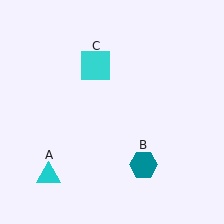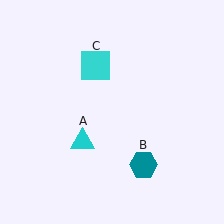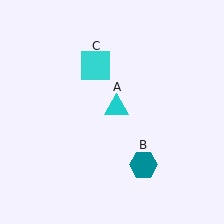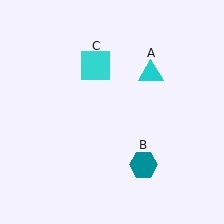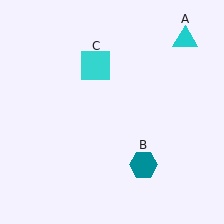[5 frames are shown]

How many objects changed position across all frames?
1 object changed position: cyan triangle (object A).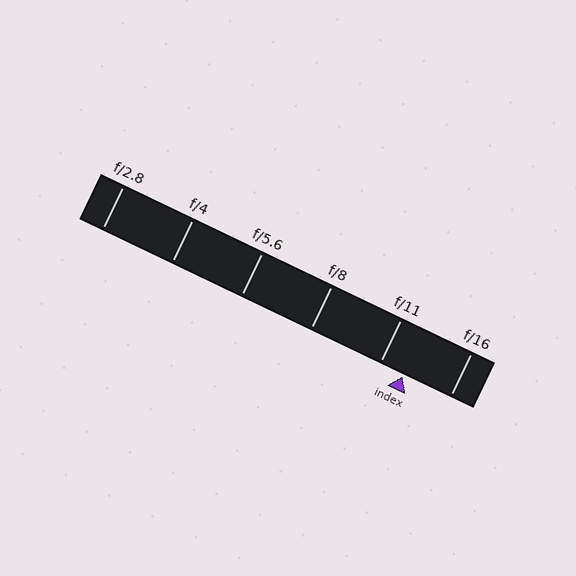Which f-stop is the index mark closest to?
The index mark is closest to f/11.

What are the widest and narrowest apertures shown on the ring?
The widest aperture shown is f/2.8 and the narrowest is f/16.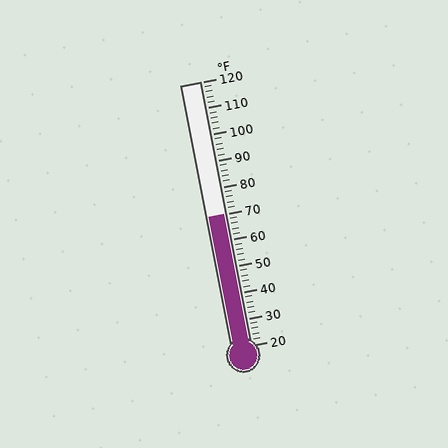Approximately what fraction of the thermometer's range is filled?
The thermometer is filled to approximately 50% of its range.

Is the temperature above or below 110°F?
The temperature is below 110°F.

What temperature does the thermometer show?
The thermometer shows approximately 70°F.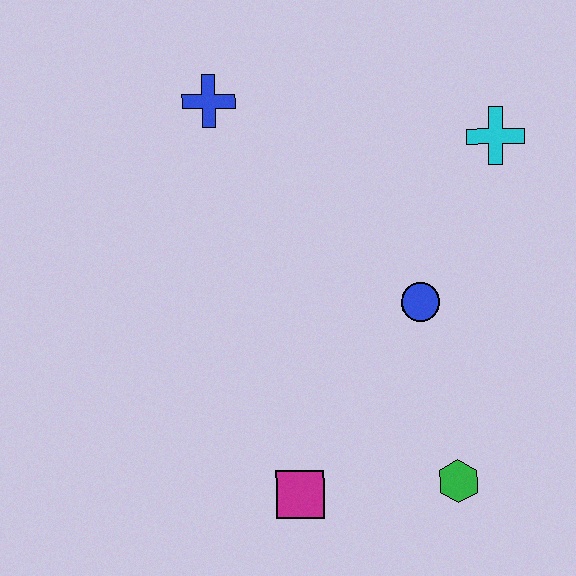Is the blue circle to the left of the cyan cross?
Yes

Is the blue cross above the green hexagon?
Yes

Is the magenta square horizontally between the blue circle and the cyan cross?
No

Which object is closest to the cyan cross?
The blue circle is closest to the cyan cross.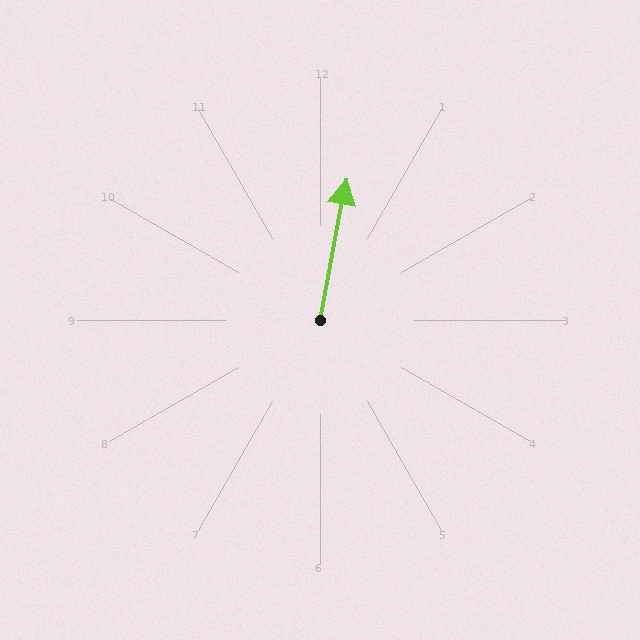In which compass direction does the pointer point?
North.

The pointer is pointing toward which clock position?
Roughly 12 o'clock.